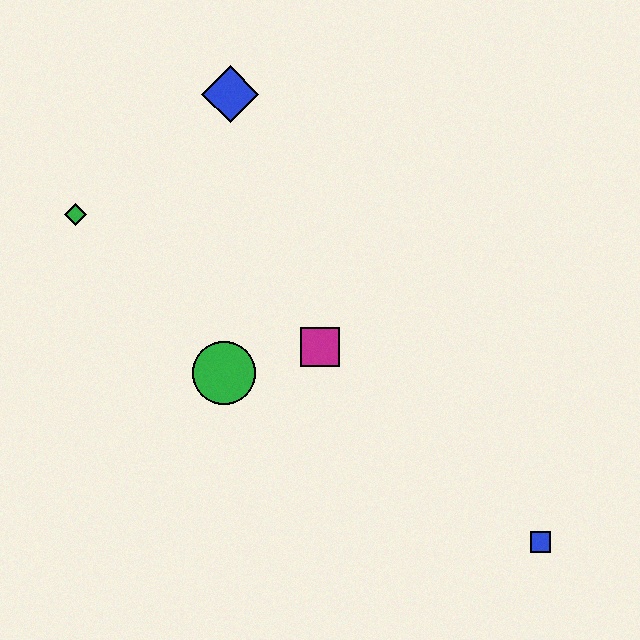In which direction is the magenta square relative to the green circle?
The magenta square is to the right of the green circle.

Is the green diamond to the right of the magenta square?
No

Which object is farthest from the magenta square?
The blue square is farthest from the magenta square.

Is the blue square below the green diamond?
Yes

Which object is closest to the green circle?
The magenta square is closest to the green circle.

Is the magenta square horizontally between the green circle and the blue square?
Yes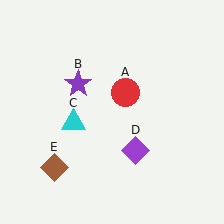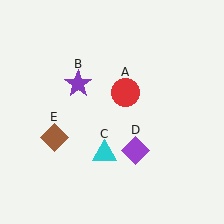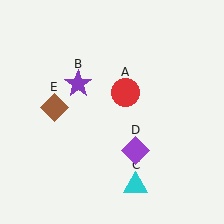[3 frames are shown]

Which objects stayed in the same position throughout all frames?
Red circle (object A) and purple star (object B) and purple diamond (object D) remained stationary.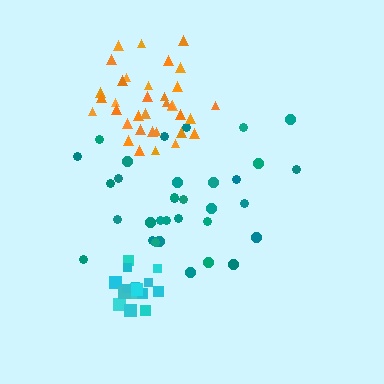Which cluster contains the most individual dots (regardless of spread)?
Orange (35).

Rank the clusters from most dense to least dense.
cyan, orange, teal.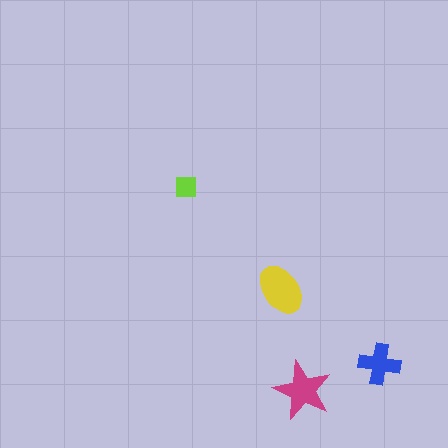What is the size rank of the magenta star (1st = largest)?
2nd.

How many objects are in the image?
There are 4 objects in the image.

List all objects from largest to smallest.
The yellow ellipse, the magenta star, the blue cross, the lime square.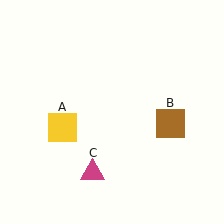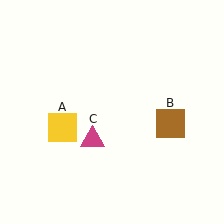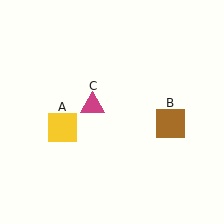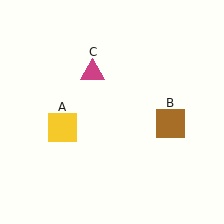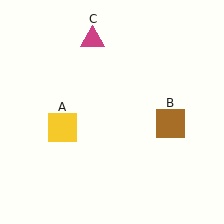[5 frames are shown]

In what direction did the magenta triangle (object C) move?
The magenta triangle (object C) moved up.